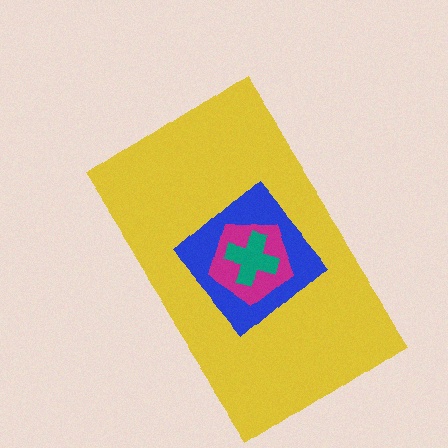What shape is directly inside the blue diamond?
The magenta pentagon.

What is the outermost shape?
The yellow rectangle.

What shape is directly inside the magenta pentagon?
The teal cross.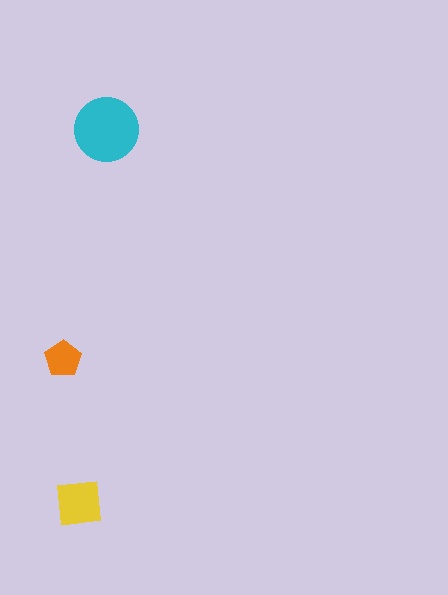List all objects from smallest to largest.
The orange pentagon, the yellow square, the cyan circle.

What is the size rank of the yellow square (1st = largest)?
2nd.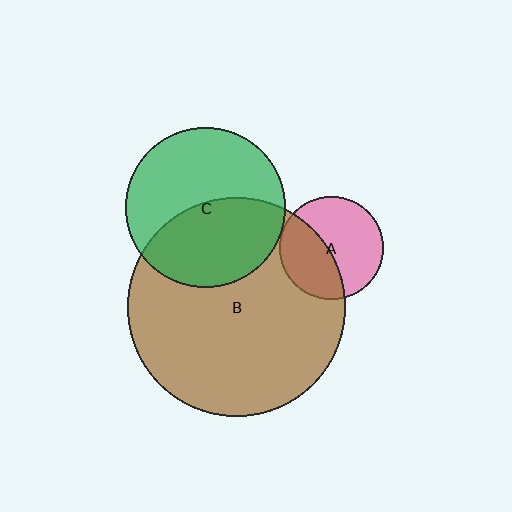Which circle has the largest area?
Circle B (brown).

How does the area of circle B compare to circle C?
Approximately 1.8 times.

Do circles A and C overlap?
Yes.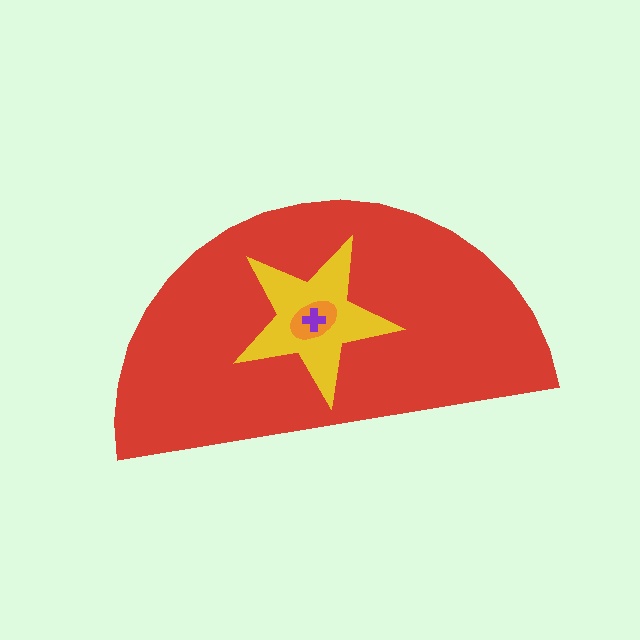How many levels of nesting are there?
4.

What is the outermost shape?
The red semicircle.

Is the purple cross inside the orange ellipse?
Yes.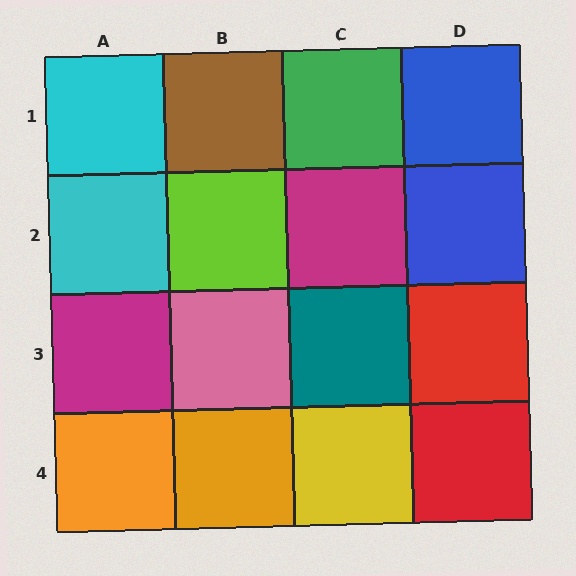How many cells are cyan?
2 cells are cyan.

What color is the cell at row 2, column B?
Lime.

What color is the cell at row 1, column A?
Cyan.